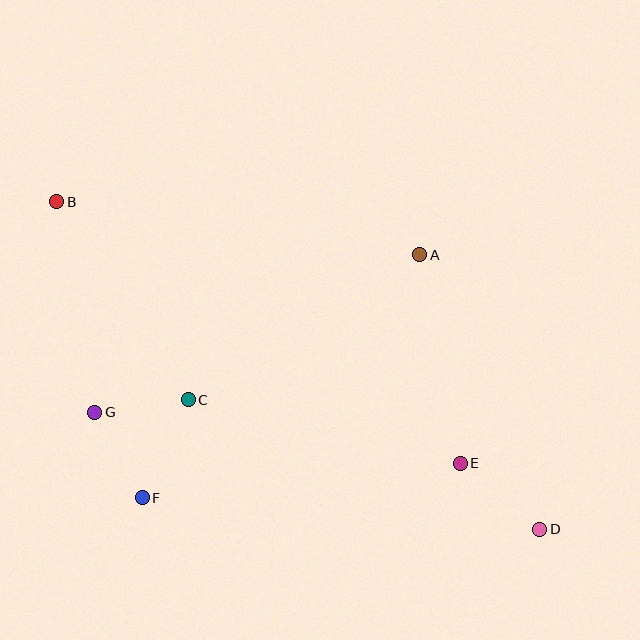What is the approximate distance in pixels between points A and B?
The distance between A and B is approximately 367 pixels.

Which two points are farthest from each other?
Points B and D are farthest from each other.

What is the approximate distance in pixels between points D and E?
The distance between D and E is approximately 103 pixels.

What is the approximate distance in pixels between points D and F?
The distance between D and F is approximately 399 pixels.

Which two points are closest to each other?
Points C and G are closest to each other.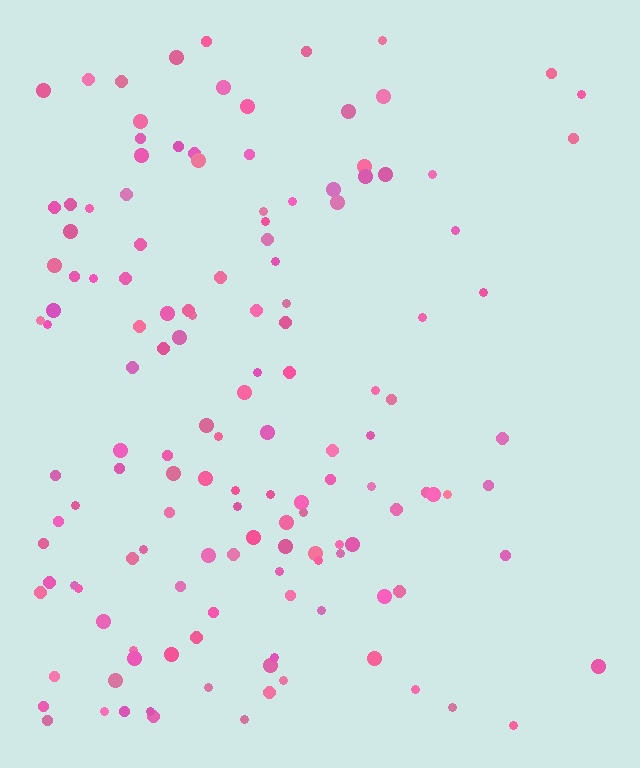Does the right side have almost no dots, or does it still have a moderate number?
Still a moderate number, just noticeably fewer than the left.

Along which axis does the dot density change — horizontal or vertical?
Horizontal.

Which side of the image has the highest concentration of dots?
The left.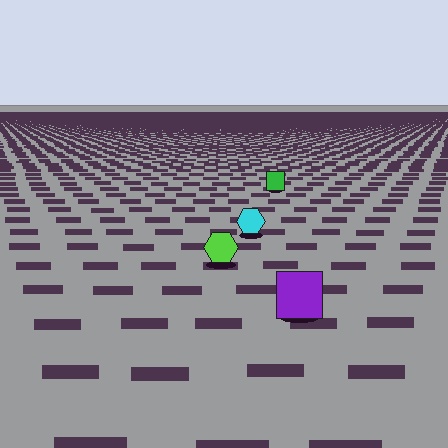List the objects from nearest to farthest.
From nearest to farthest: the purple square, the lime hexagon, the cyan hexagon, the green square.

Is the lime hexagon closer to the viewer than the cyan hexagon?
Yes. The lime hexagon is closer — you can tell from the texture gradient: the ground texture is coarser near it.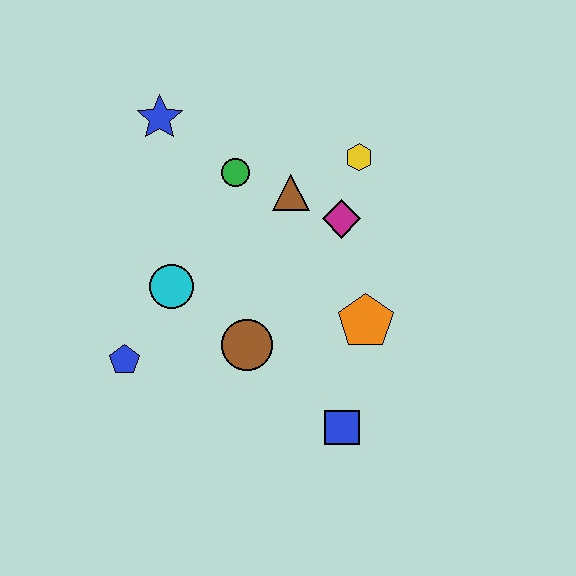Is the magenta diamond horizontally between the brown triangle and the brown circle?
No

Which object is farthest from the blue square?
The blue star is farthest from the blue square.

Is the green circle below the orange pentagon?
No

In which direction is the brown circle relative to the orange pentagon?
The brown circle is to the left of the orange pentagon.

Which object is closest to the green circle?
The brown triangle is closest to the green circle.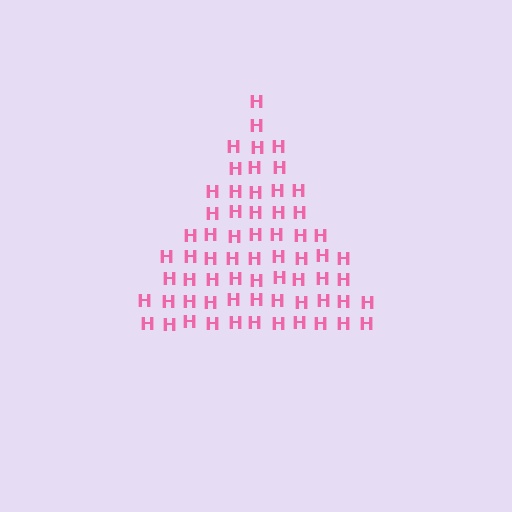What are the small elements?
The small elements are letter H's.